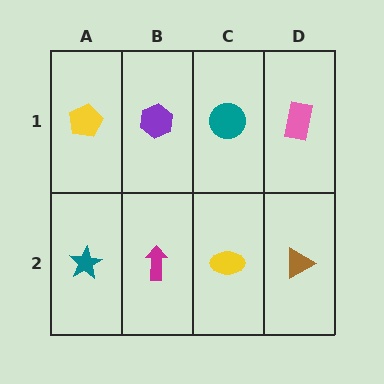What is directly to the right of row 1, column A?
A purple hexagon.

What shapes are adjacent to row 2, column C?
A teal circle (row 1, column C), a magenta arrow (row 2, column B), a brown triangle (row 2, column D).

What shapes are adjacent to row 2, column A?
A yellow pentagon (row 1, column A), a magenta arrow (row 2, column B).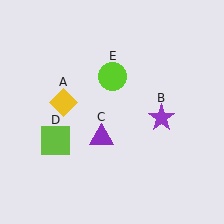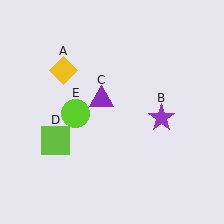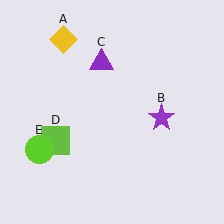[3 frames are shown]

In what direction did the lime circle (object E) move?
The lime circle (object E) moved down and to the left.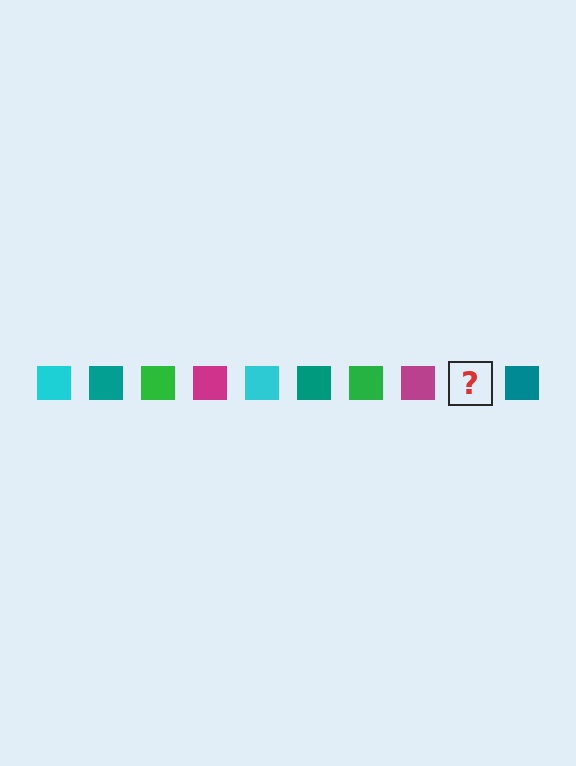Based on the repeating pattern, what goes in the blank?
The blank should be a cyan square.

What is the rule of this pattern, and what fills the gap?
The rule is that the pattern cycles through cyan, teal, green, magenta squares. The gap should be filled with a cyan square.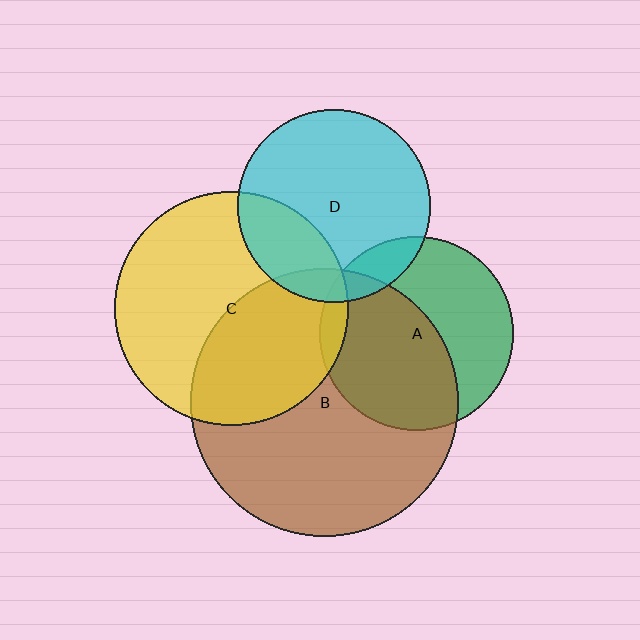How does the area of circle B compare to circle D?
Approximately 1.9 times.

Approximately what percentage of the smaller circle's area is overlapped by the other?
Approximately 10%.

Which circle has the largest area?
Circle B (brown).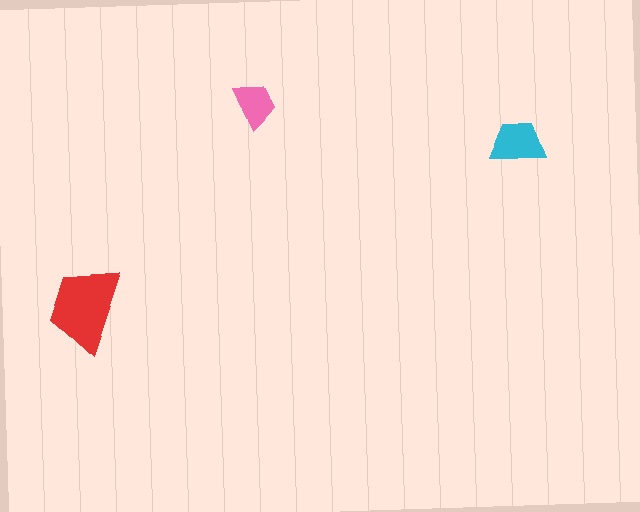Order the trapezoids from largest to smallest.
the red one, the cyan one, the pink one.